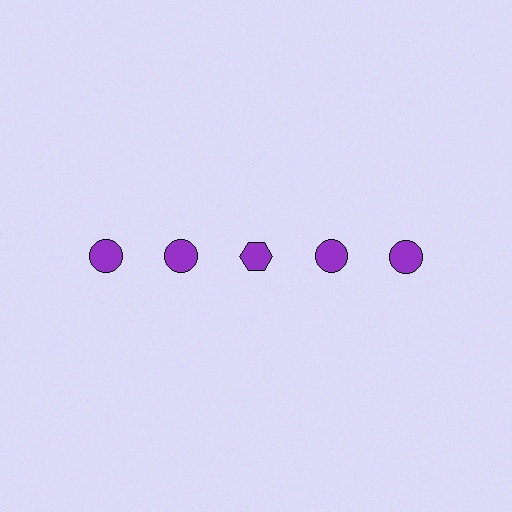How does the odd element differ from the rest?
It has a different shape: hexagon instead of circle.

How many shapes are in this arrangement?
There are 5 shapes arranged in a grid pattern.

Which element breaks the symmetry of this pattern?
The purple hexagon in the top row, center column breaks the symmetry. All other shapes are purple circles.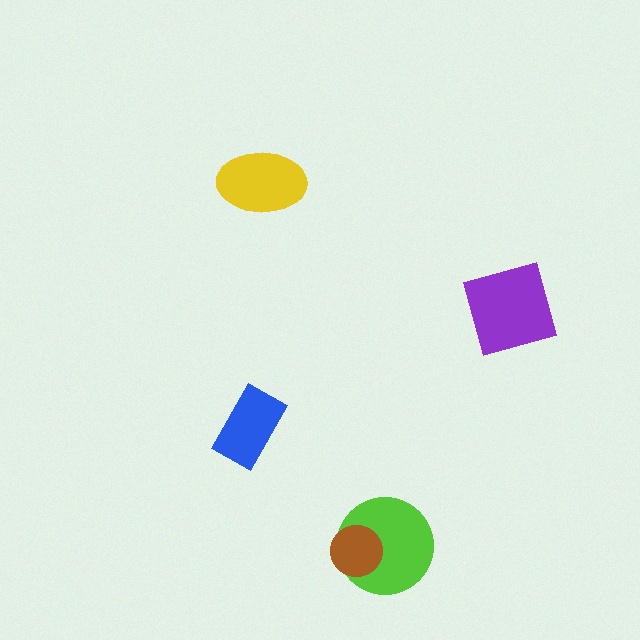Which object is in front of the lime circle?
The brown circle is in front of the lime circle.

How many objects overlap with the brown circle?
1 object overlaps with the brown circle.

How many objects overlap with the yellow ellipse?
0 objects overlap with the yellow ellipse.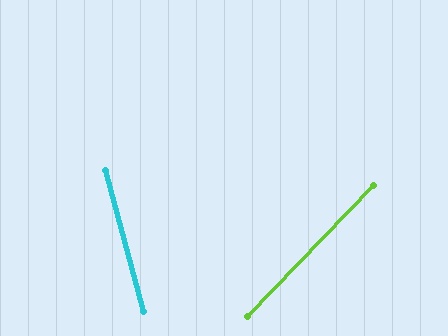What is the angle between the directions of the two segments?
Approximately 59 degrees.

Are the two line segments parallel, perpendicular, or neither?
Neither parallel nor perpendicular — they differ by about 59°.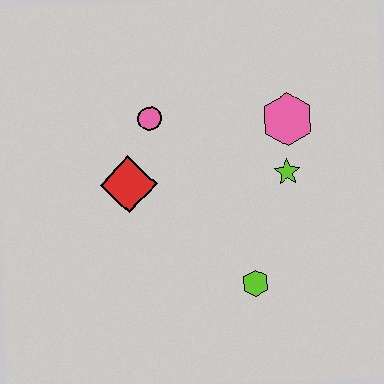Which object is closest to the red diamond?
The pink circle is closest to the red diamond.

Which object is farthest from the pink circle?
The lime hexagon is farthest from the pink circle.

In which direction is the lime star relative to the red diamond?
The lime star is to the right of the red diamond.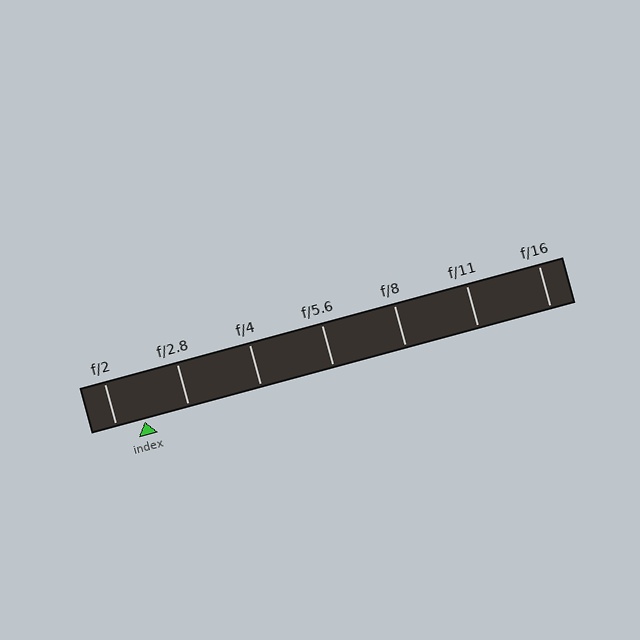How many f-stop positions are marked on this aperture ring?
There are 7 f-stop positions marked.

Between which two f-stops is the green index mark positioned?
The index mark is between f/2 and f/2.8.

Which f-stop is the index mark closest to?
The index mark is closest to f/2.